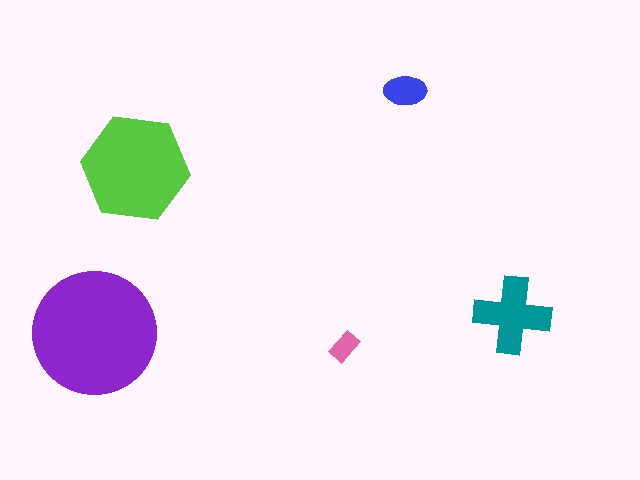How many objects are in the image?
There are 5 objects in the image.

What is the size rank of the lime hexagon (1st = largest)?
2nd.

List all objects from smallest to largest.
The pink rectangle, the blue ellipse, the teal cross, the lime hexagon, the purple circle.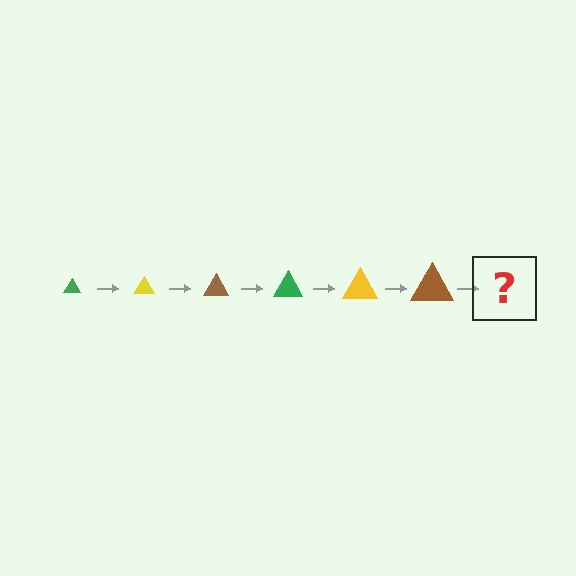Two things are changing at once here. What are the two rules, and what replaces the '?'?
The two rules are that the triangle grows larger each step and the color cycles through green, yellow, and brown. The '?' should be a green triangle, larger than the previous one.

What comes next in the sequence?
The next element should be a green triangle, larger than the previous one.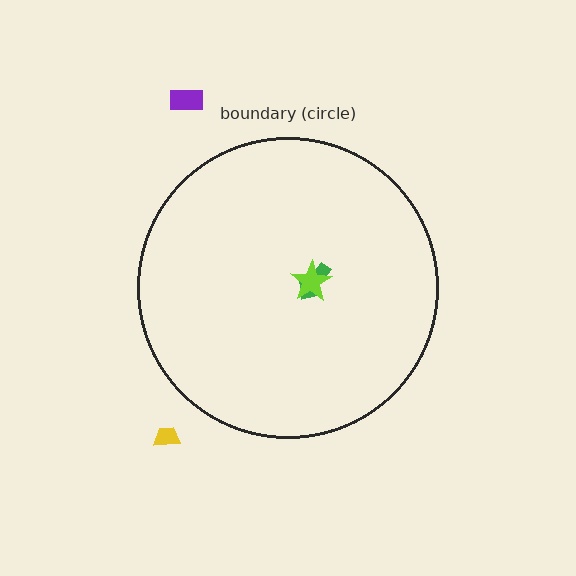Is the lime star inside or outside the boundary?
Inside.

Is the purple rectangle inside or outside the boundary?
Outside.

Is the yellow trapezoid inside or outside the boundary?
Outside.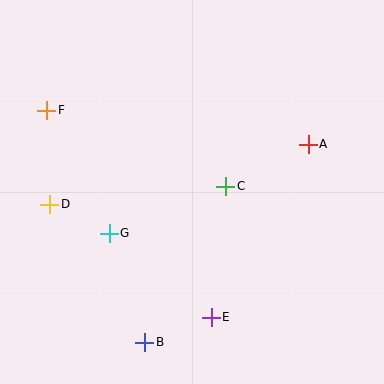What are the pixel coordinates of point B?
Point B is at (145, 342).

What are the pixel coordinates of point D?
Point D is at (50, 204).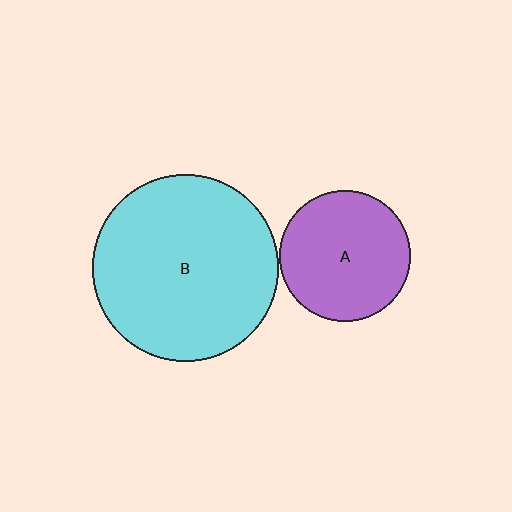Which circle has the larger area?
Circle B (cyan).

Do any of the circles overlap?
No, none of the circles overlap.